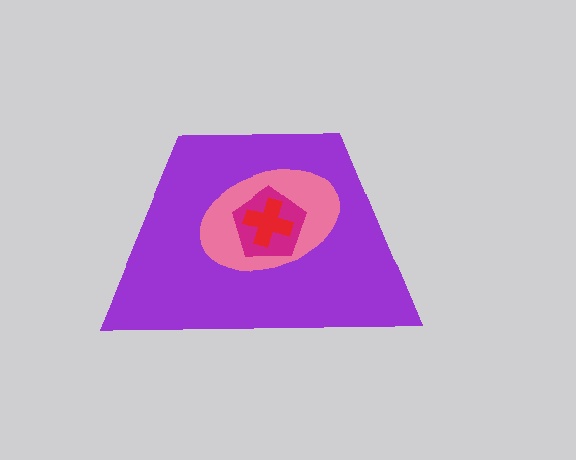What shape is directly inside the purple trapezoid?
The pink ellipse.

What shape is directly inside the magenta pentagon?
The red cross.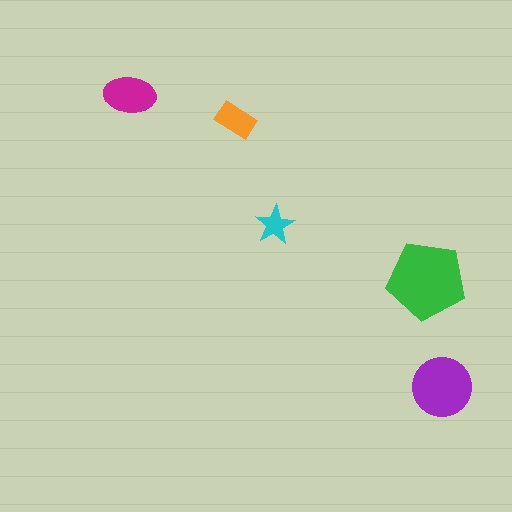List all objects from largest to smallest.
The green pentagon, the purple circle, the magenta ellipse, the orange rectangle, the cyan star.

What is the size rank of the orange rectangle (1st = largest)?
4th.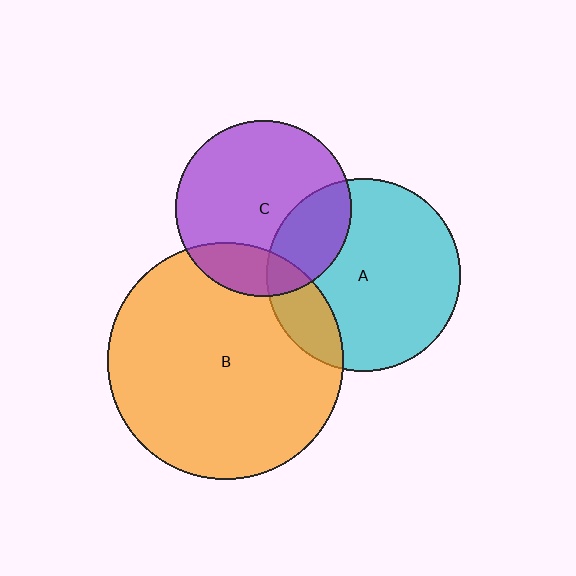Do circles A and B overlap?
Yes.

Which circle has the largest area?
Circle B (orange).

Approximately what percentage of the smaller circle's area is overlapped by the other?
Approximately 15%.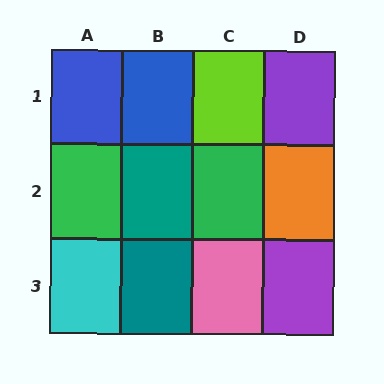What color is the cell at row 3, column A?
Cyan.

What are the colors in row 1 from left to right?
Blue, blue, lime, purple.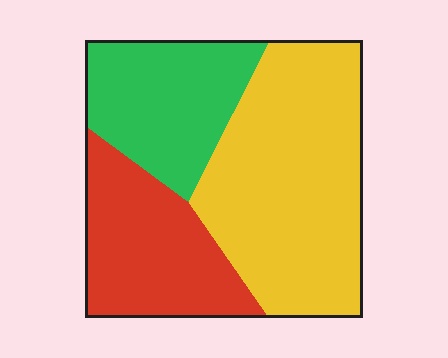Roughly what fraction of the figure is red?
Red covers about 25% of the figure.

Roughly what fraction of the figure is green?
Green covers about 25% of the figure.